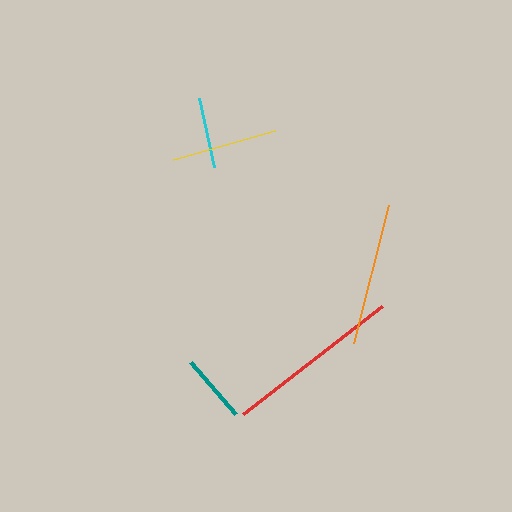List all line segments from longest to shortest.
From longest to shortest: red, orange, yellow, cyan, teal.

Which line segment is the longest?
The red line is the longest at approximately 176 pixels.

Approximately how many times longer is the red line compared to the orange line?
The red line is approximately 1.2 times the length of the orange line.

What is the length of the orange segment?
The orange segment is approximately 143 pixels long.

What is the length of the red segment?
The red segment is approximately 176 pixels long.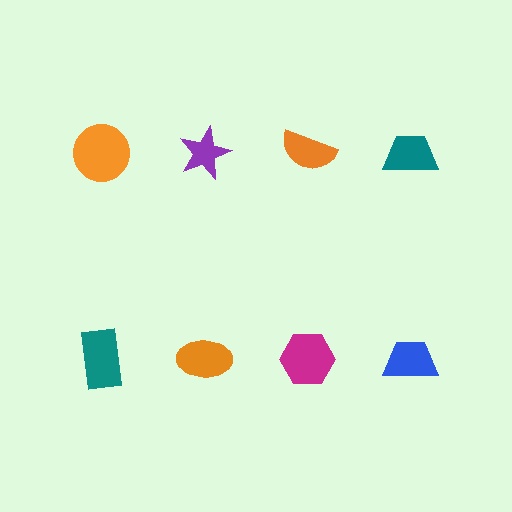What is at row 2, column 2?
An orange ellipse.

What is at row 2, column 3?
A magenta hexagon.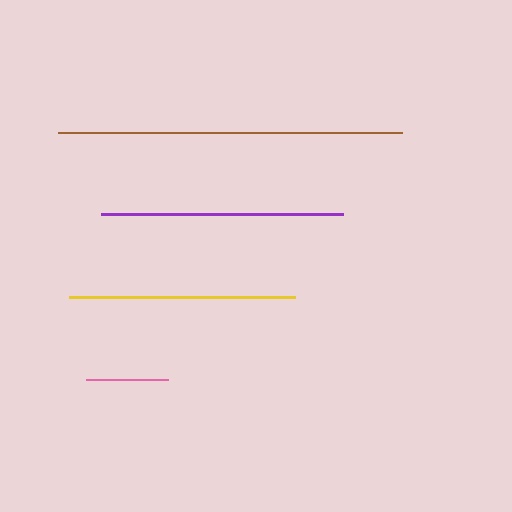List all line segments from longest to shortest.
From longest to shortest: brown, purple, yellow, pink.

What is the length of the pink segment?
The pink segment is approximately 81 pixels long.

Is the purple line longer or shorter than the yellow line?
The purple line is longer than the yellow line.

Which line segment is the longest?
The brown line is the longest at approximately 344 pixels.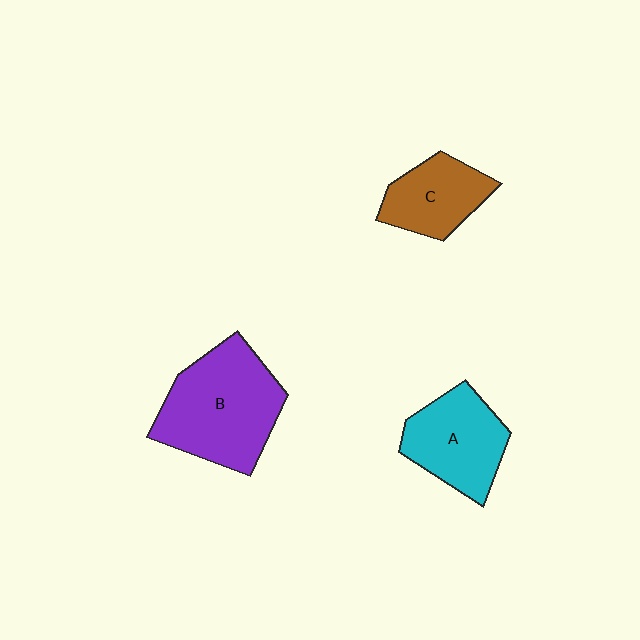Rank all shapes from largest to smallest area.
From largest to smallest: B (purple), A (cyan), C (brown).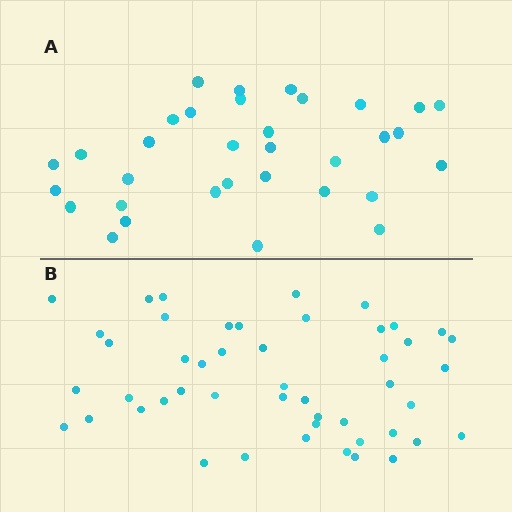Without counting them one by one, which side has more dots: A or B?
Region B (the bottom region) has more dots.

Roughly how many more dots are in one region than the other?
Region B has approximately 15 more dots than region A.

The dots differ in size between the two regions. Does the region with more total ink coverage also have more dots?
No. Region A has more total ink coverage because its dots are larger, but region B actually contains more individual dots. Total area can be misleading — the number of items is what matters here.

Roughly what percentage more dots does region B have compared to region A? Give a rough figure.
About 45% more.